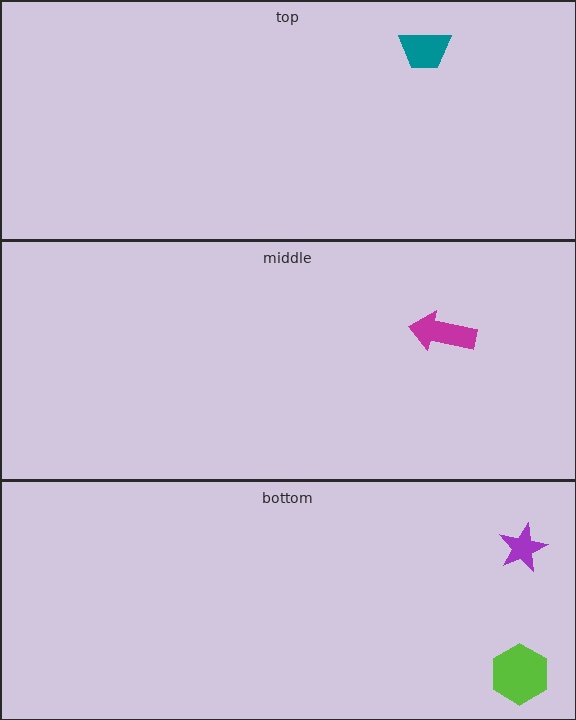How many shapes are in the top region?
1.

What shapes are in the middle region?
The magenta arrow.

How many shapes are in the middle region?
1.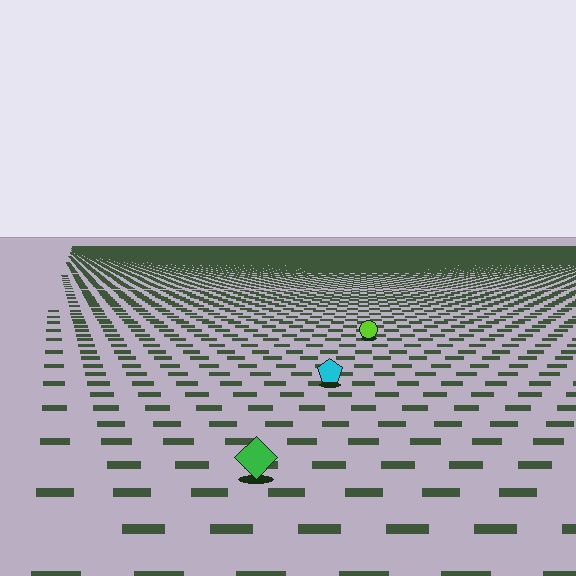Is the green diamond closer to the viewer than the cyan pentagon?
Yes. The green diamond is closer — you can tell from the texture gradient: the ground texture is coarser near it.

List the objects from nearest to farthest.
From nearest to farthest: the green diamond, the cyan pentagon, the lime circle.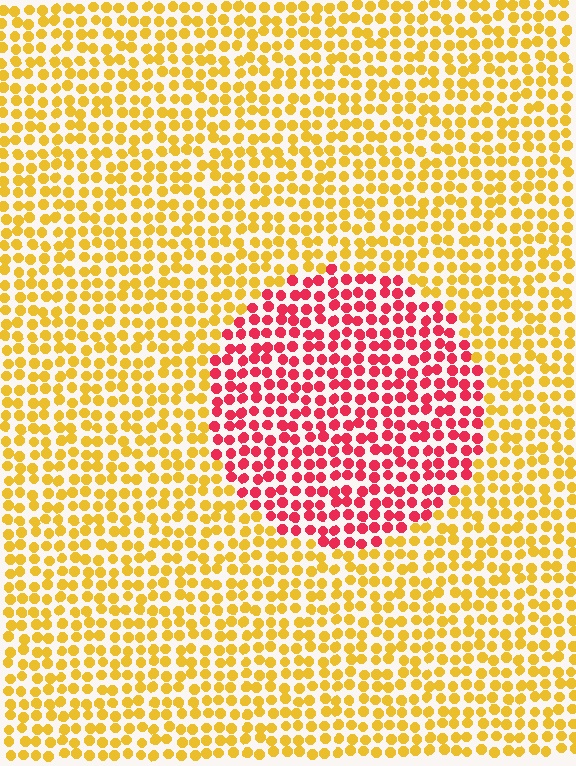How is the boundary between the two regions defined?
The boundary is defined purely by a slight shift in hue (about 59 degrees). Spacing, size, and orientation are identical on both sides.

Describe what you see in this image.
The image is filled with small yellow elements in a uniform arrangement. A circle-shaped region is visible where the elements are tinted to a slightly different hue, forming a subtle color boundary.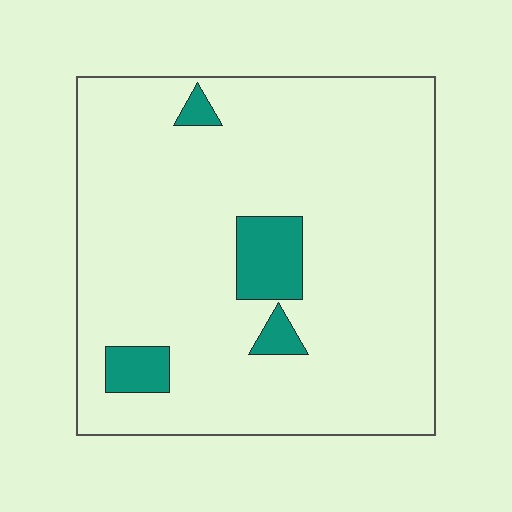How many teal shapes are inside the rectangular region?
4.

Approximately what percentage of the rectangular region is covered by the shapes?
Approximately 10%.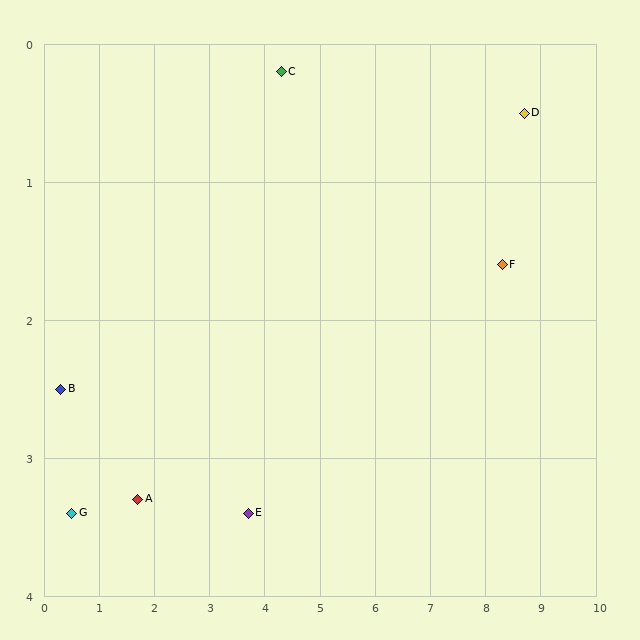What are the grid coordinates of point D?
Point D is at approximately (8.7, 0.5).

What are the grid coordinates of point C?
Point C is at approximately (4.3, 0.2).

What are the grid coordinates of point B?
Point B is at approximately (0.3, 2.5).